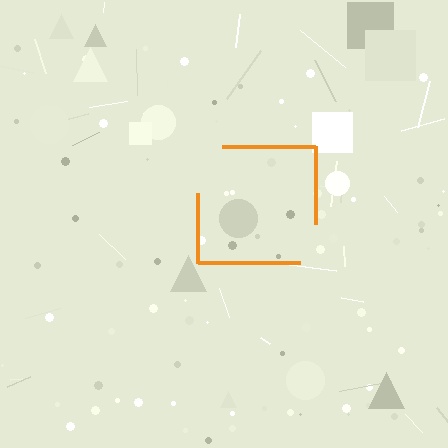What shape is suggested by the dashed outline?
The dashed outline suggests a square.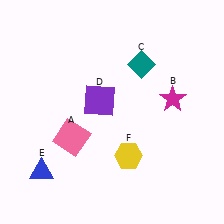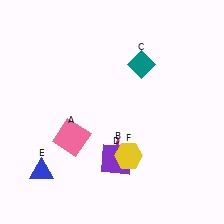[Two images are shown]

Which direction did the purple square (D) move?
The purple square (D) moved down.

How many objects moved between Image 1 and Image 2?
2 objects moved between the two images.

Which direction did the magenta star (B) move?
The magenta star (B) moved left.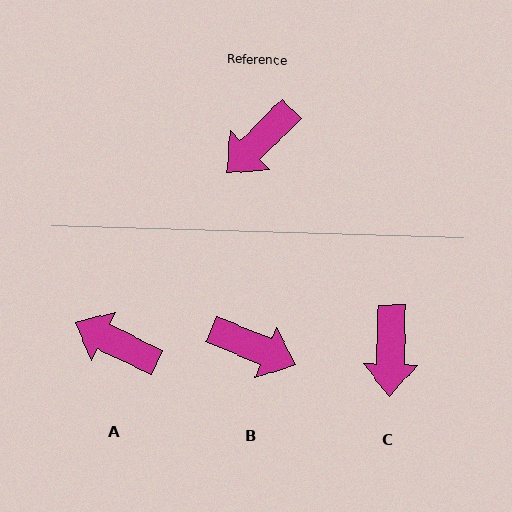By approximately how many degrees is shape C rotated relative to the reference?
Approximately 44 degrees counter-clockwise.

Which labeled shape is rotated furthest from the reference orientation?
B, about 112 degrees away.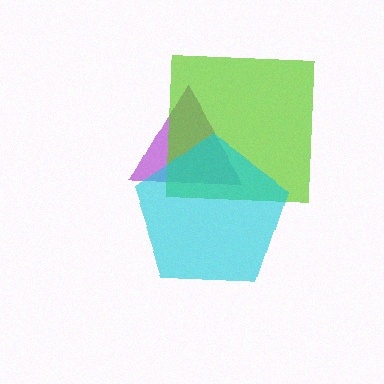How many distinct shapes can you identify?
There are 3 distinct shapes: a purple triangle, a lime square, a cyan pentagon.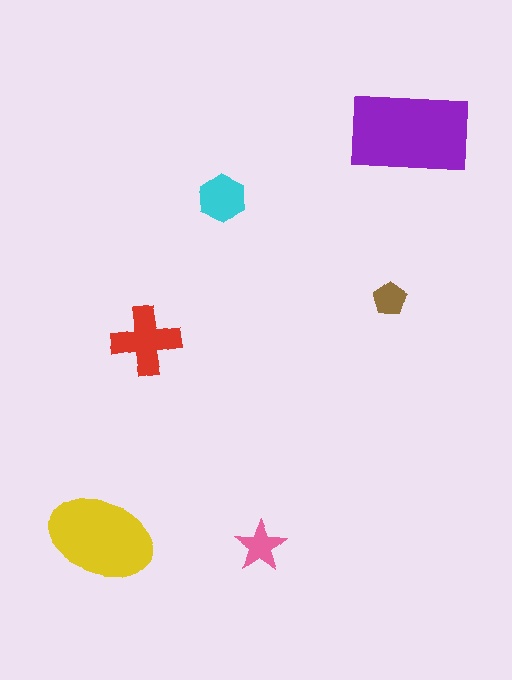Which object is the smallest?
The brown pentagon.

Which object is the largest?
The purple rectangle.